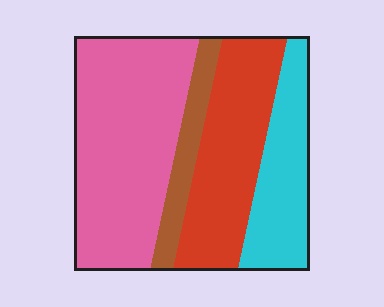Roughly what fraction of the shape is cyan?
Cyan covers roughly 20% of the shape.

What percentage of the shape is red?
Red covers about 30% of the shape.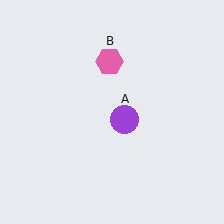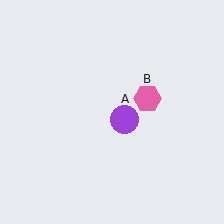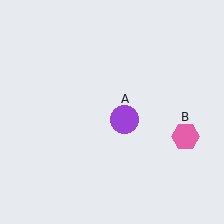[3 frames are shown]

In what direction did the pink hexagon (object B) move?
The pink hexagon (object B) moved down and to the right.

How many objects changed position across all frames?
1 object changed position: pink hexagon (object B).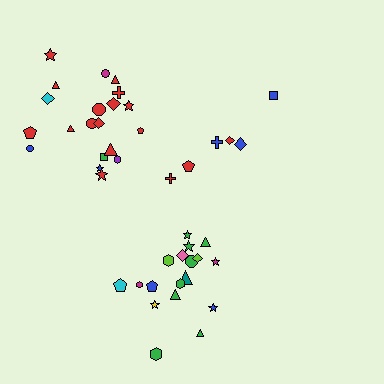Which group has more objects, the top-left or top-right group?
The top-left group.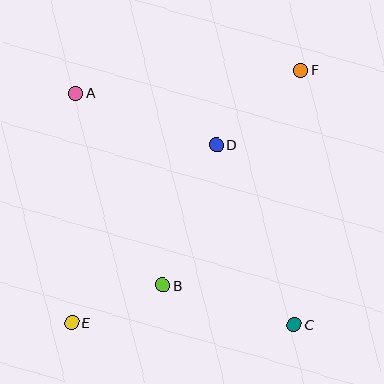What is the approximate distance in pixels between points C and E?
The distance between C and E is approximately 222 pixels.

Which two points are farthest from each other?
Points E and F are farthest from each other.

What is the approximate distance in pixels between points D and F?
The distance between D and F is approximately 113 pixels.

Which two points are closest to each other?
Points B and E are closest to each other.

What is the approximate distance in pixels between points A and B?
The distance between A and B is approximately 211 pixels.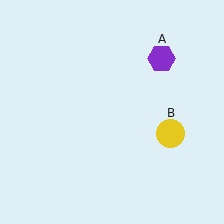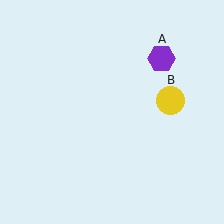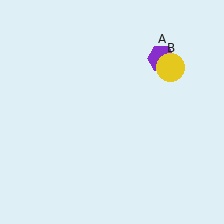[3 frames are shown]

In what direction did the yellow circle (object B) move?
The yellow circle (object B) moved up.